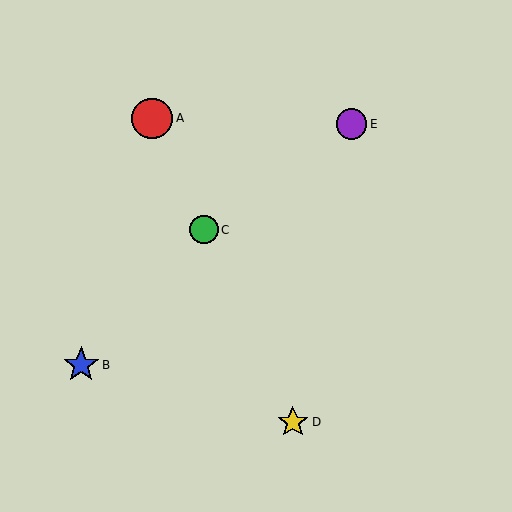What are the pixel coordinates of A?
Object A is at (152, 118).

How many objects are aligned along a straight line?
3 objects (A, C, D) are aligned along a straight line.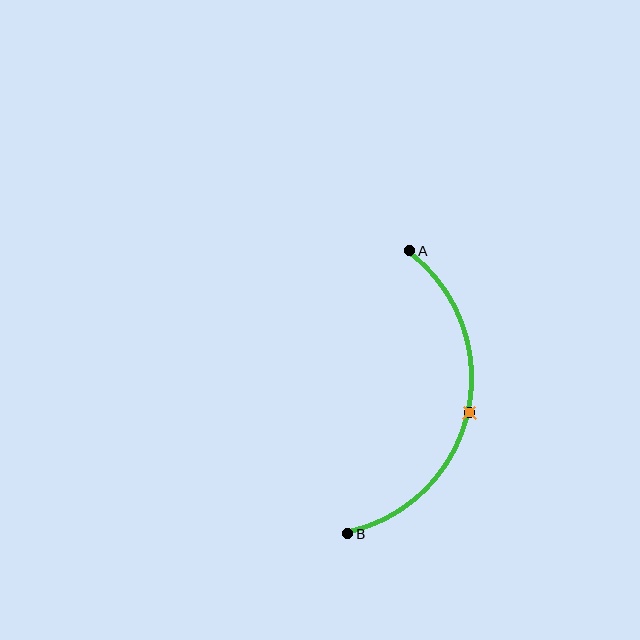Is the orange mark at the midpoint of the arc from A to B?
Yes. The orange mark lies on the arc at equal arc-length from both A and B — it is the arc midpoint.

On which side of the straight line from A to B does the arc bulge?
The arc bulges to the right of the straight line connecting A and B.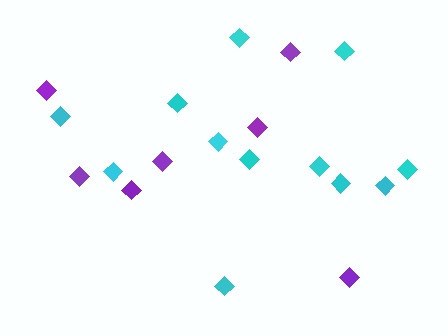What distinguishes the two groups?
There are 2 groups: one group of purple diamonds (7) and one group of cyan diamonds (12).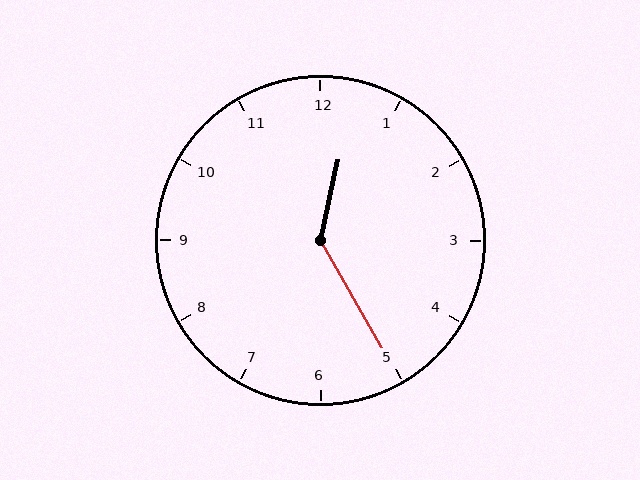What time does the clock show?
12:25.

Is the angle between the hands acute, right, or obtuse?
It is obtuse.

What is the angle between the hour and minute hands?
Approximately 138 degrees.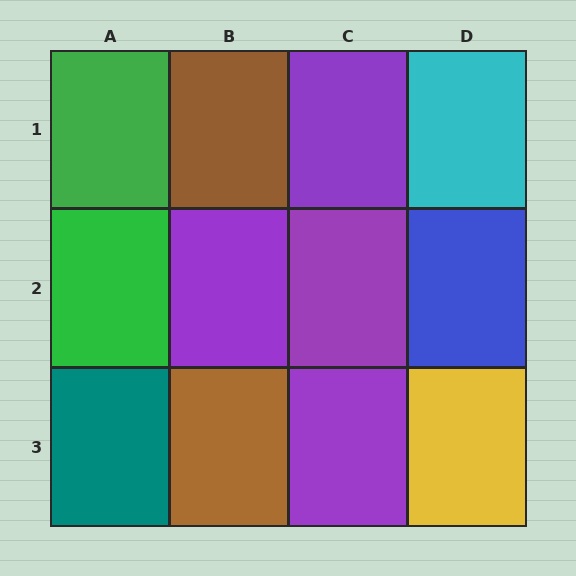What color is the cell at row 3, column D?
Yellow.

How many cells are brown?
2 cells are brown.